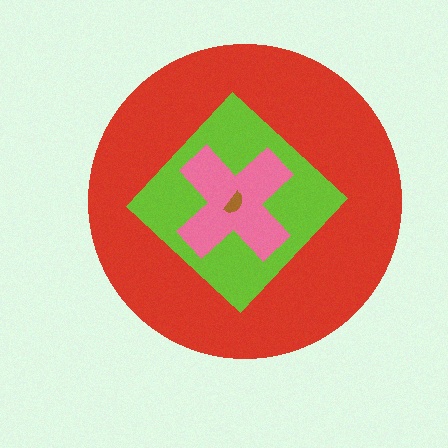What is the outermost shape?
The red circle.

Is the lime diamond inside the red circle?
Yes.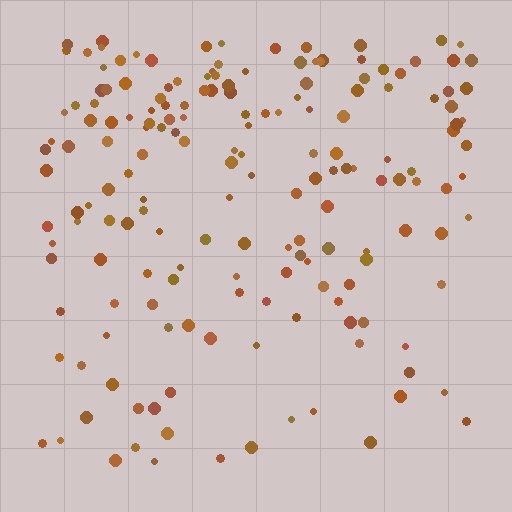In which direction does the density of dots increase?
From bottom to top, with the top side densest.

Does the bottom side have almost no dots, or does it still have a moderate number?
Still a moderate number, just noticeably fewer than the top.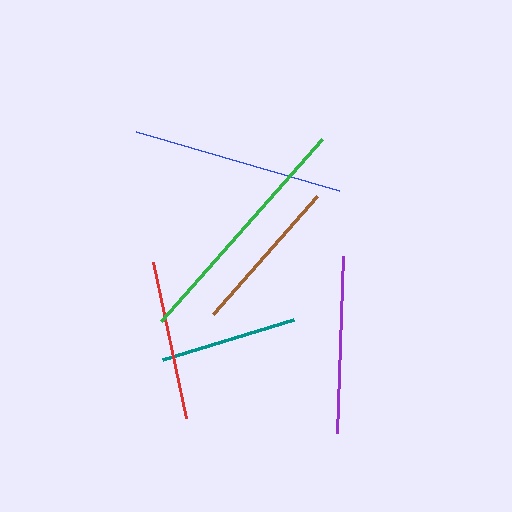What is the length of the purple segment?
The purple segment is approximately 177 pixels long.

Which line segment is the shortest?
The teal line is the shortest at approximately 137 pixels.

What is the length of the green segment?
The green segment is approximately 243 pixels long.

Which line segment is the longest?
The green line is the longest at approximately 243 pixels.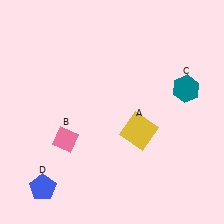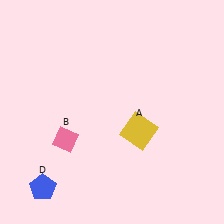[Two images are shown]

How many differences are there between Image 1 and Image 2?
There is 1 difference between the two images.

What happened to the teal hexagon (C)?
The teal hexagon (C) was removed in Image 2. It was in the top-right area of Image 1.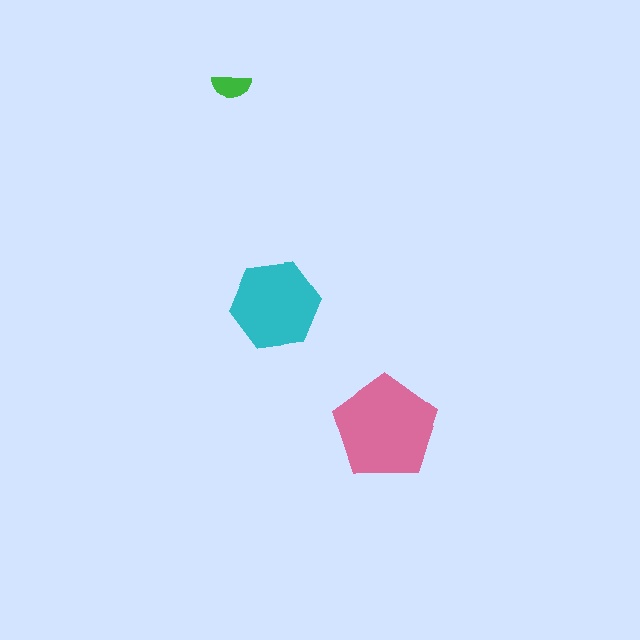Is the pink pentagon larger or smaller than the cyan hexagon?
Larger.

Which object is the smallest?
The green semicircle.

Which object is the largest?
The pink pentagon.